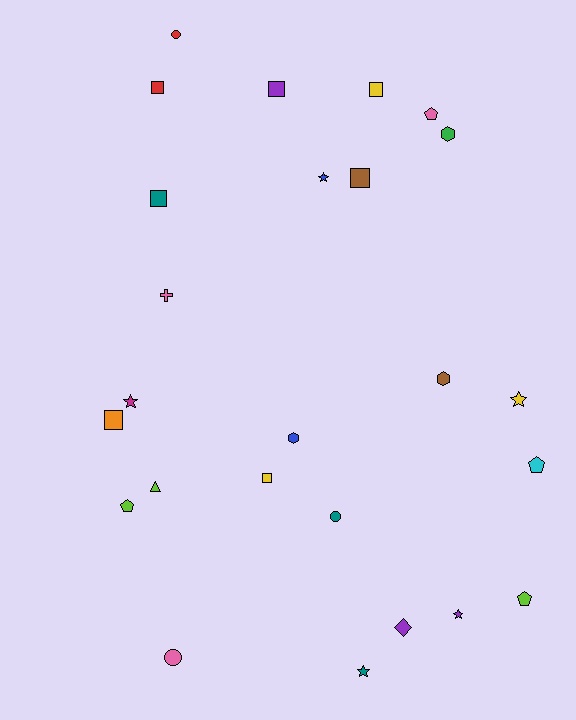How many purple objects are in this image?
There are 3 purple objects.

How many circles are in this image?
There are 3 circles.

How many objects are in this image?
There are 25 objects.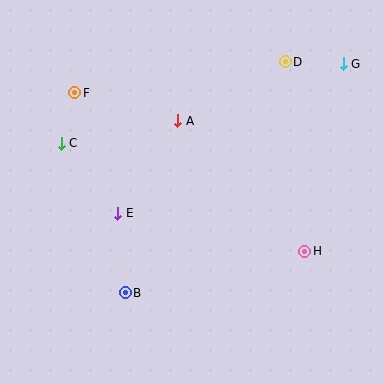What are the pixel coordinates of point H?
Point H is at (305, 251).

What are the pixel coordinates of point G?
Point G is at (343, 64).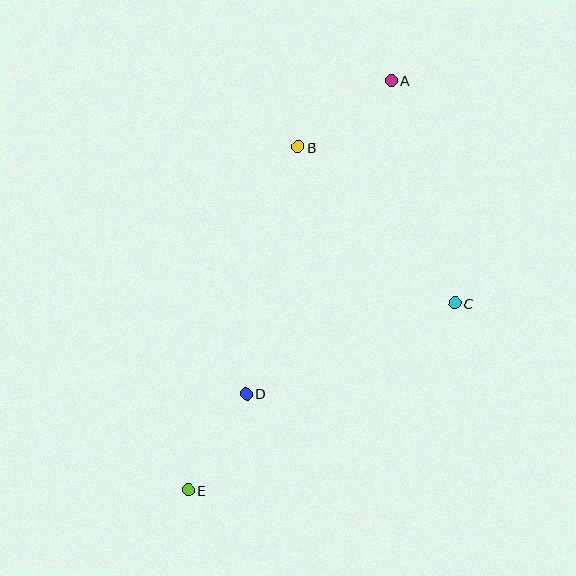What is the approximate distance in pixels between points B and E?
The distance between B and E is approximately 360 pixels.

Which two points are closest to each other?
Points D and E are closest to each other.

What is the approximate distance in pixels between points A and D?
The distance between A and D is approximately 345 pixels.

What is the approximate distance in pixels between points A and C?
The distance between A and C is approximately 231 pixels.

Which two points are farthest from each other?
Points A and E are farthest from each other.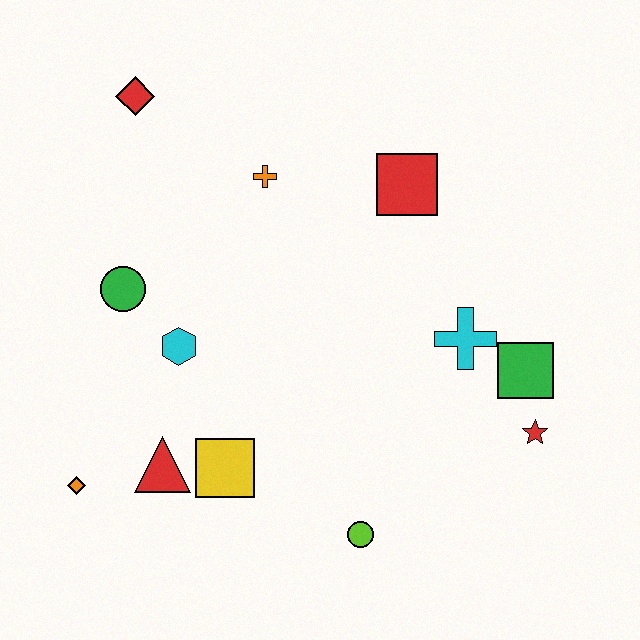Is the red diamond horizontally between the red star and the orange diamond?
Yes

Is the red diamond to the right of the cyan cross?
No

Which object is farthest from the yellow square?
The red diamond is farthest from the yellow square.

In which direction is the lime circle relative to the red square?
The lime circle is below the red square.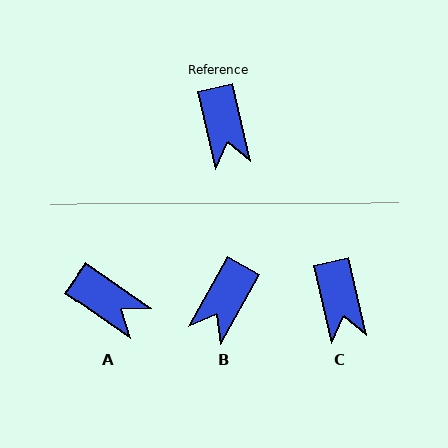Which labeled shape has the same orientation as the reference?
C.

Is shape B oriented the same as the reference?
No, it is off by about 42 degrees.